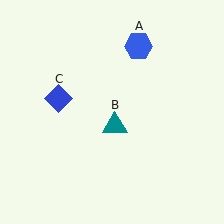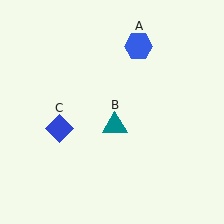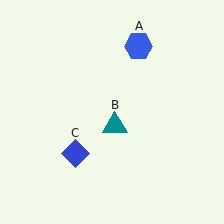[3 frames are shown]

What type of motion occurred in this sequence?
The blue diamond (object C) rotated counterclockwise around the center of the scene.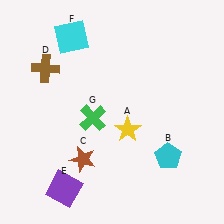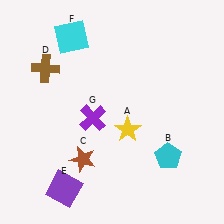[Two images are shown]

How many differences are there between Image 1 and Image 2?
There is 1 difference between the two images.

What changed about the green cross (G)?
In Image 1, G is green. In Image 2, it changed to purple.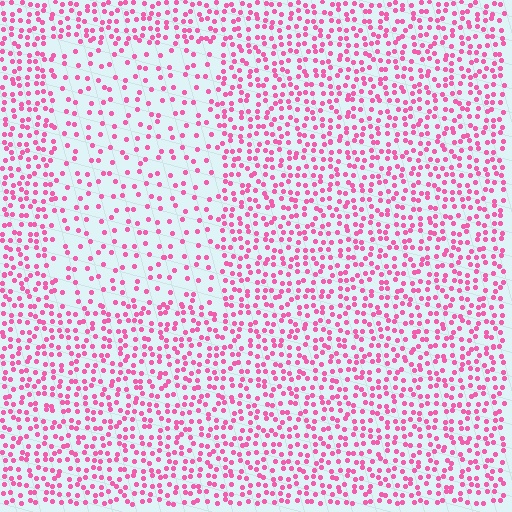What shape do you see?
I see a rectangle.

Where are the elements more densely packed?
The elements are more densely packed outside the rectangle boundary.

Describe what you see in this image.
The image contains small pink elements arranged at two different densities. A rectangle-shaped region is visible where the elements are less densely packed than the surrounding area.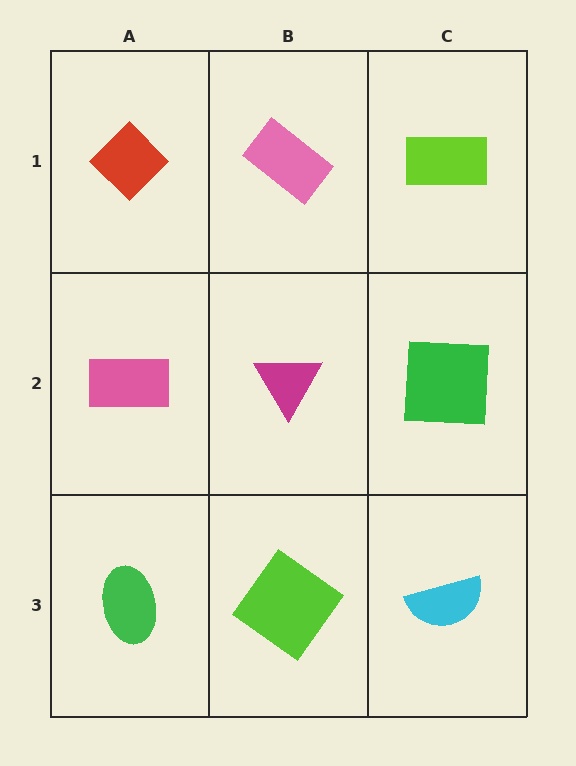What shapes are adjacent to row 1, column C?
A green square (row 2, column C), a pink rectangle (row 1, column B).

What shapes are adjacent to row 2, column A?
A red diamond (row 1, column A), a green ellipse (row 3, column A), a magenta triangle (row 2, column B).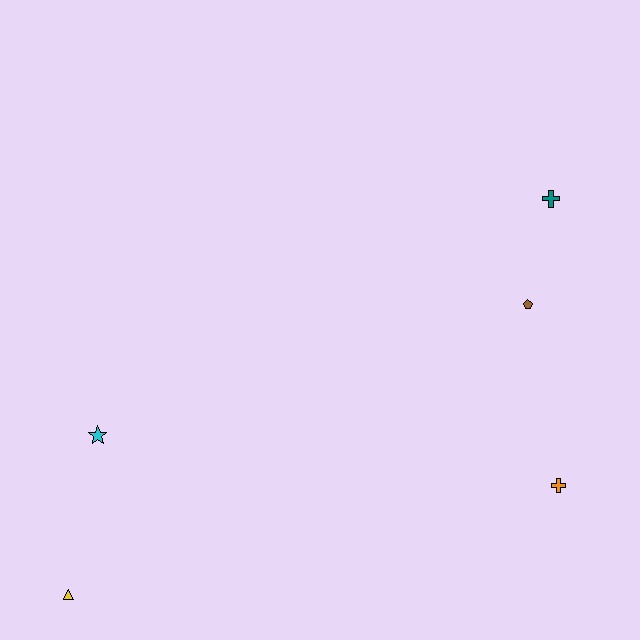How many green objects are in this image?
There are no green objects.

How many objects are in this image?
There are 5 objects.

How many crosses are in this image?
There are 2 crosses.